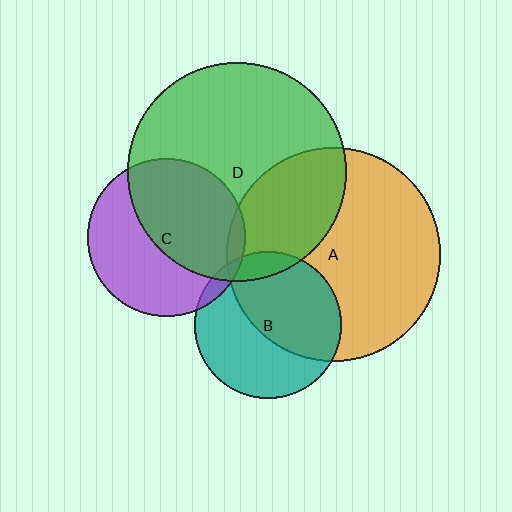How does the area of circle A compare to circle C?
Approximately 1.8 times.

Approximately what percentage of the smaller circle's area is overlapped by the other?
Approximately 50%.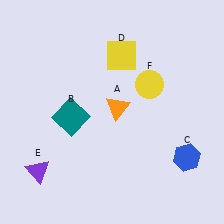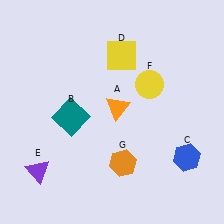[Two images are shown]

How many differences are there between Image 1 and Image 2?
There is 1 difference between the two images.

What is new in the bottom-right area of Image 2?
An orange hexagon (G) was added in the bottom-right area of Image 2.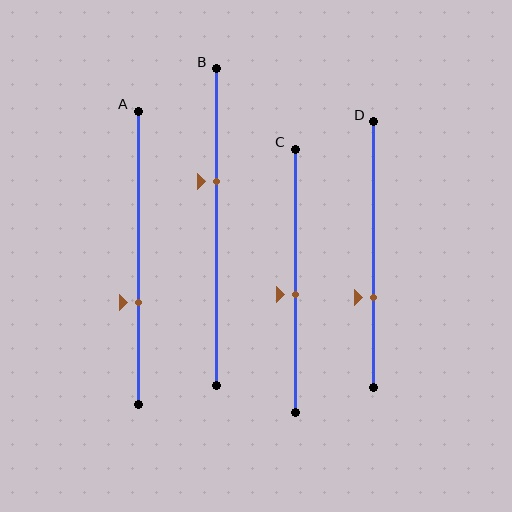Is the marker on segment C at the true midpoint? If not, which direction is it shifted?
No, the marker on segment C is shifted downward by about 5% of the segment length.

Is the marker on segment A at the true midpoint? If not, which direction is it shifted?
No, the marker on segment A is shifted downward by about 15% of the segment length.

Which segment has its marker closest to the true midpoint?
Segment C has its marker closest to the true midpoint.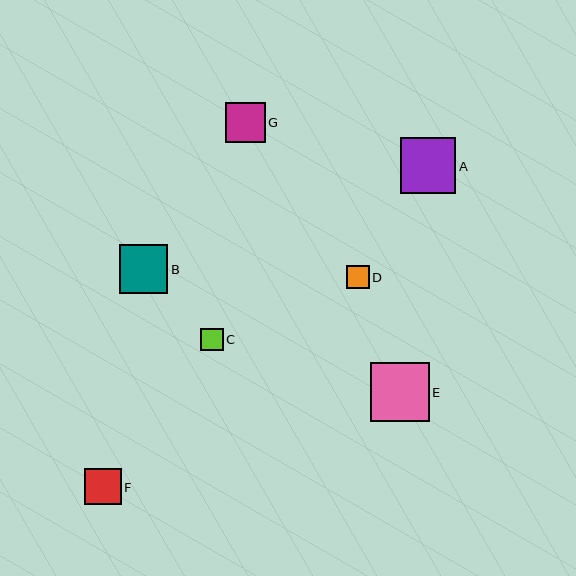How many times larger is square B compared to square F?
Square B is approximately 1.3 times the size of square F.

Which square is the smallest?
Square C is the smallest with a size of approximately 22 pixels.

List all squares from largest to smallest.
From largest to smallest: E, A, B, G, F, D, C.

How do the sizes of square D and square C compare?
Square D and square C are approximately the same size.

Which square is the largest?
Square E is the largest with a size of approximately 59 pixels.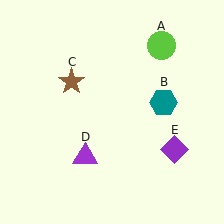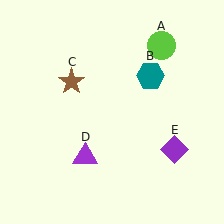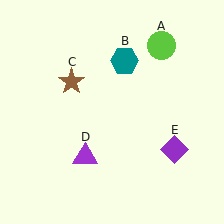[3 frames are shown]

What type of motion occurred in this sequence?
The teal hexagon (object B) rotated counterclockwise around the center of the scene.